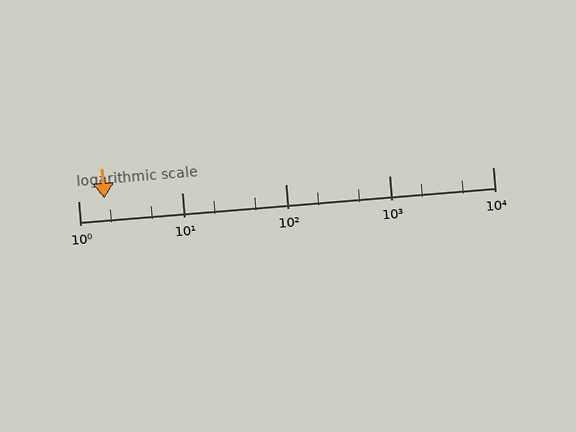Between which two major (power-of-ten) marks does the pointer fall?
The pointer is between 1 and 10.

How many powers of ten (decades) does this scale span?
The scale spans 4 decades, from 1 to 10000.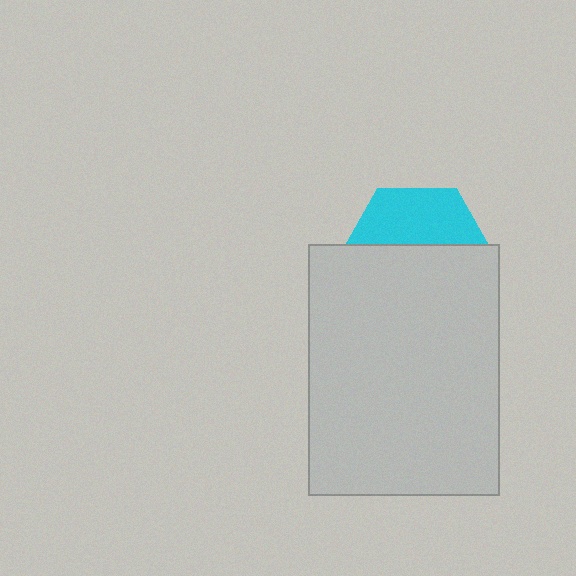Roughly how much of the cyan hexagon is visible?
A small part of it is visible (roughly 38%).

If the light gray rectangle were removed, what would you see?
You would see the complete cyan hexagon.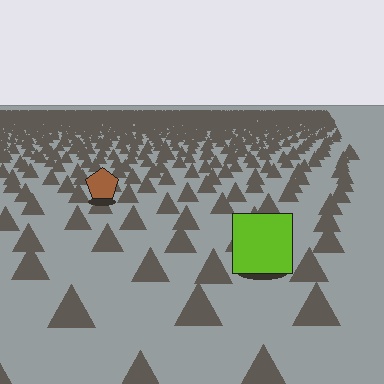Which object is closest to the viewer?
The lime square is closest. The texture marks near it are larger and more spread out.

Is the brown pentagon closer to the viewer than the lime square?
No. The lime square is closer — you can tell from the texture gradient: the ground texture is coarser near it.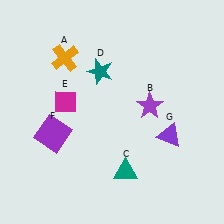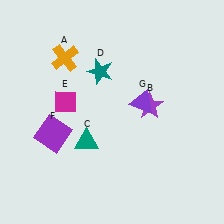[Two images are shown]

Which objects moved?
The objects that moved are: the teal triangle (C), the purple triangle (G).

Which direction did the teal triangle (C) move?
The teal triangle (C) moved left.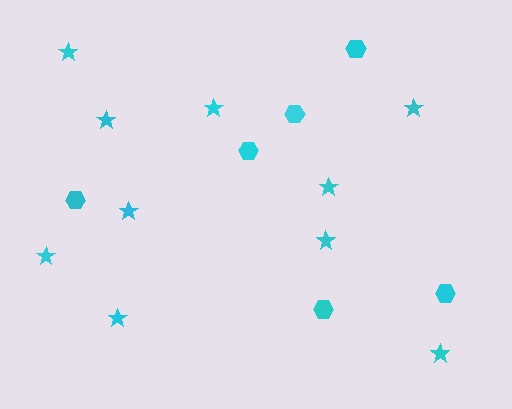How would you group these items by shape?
There are 2 groups: one group of stars (10) and one group of hexagons (6).